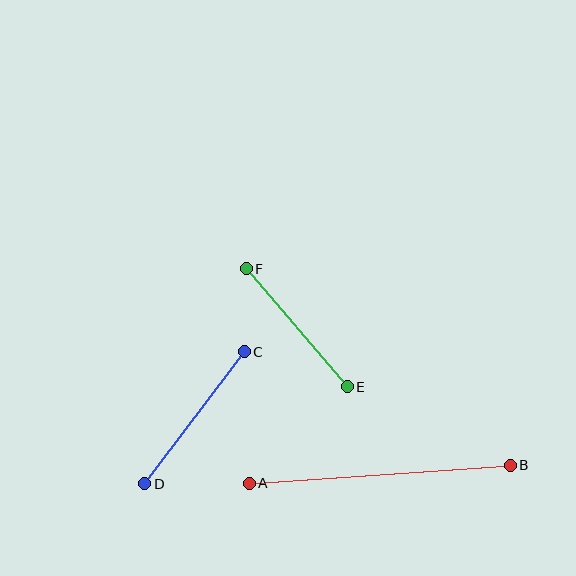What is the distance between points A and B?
The distance is approximately 262 pixels.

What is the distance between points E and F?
The distance is approximately 155 pixels.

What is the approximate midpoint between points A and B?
The midpoint is at approximately (380, 474) pixels.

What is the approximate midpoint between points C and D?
The midpoint is at approximately (194, 418) pixels.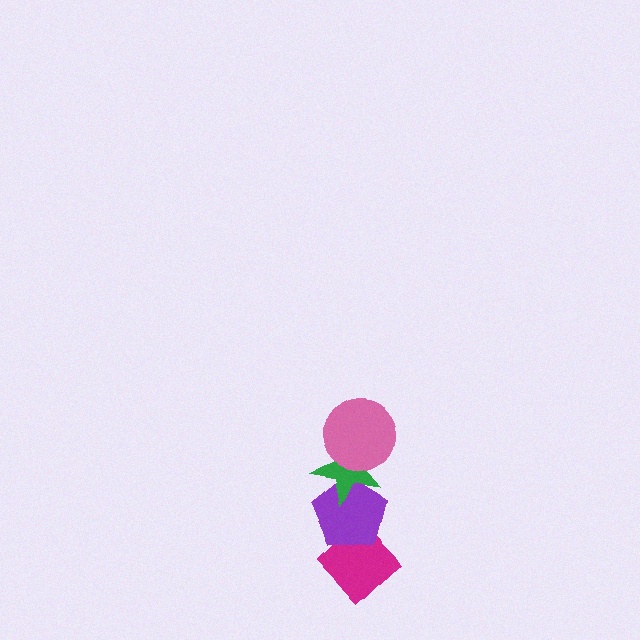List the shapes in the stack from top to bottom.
From top to bottom: the pink circle, the green star, the purple pentagon, the magenta diamond.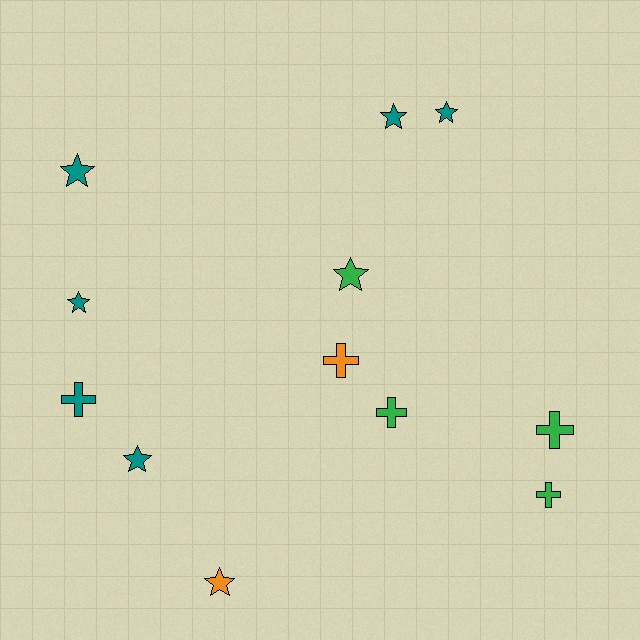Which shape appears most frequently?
Star, with 7 objects.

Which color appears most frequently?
Teal, with 6 objects.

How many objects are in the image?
There are 12 objects.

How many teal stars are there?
There are 5 teal stars.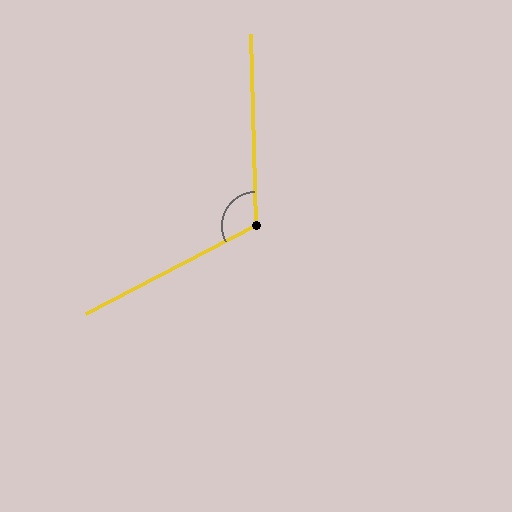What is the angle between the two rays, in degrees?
Approximately 116 degrees.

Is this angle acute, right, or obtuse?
It is obtuse.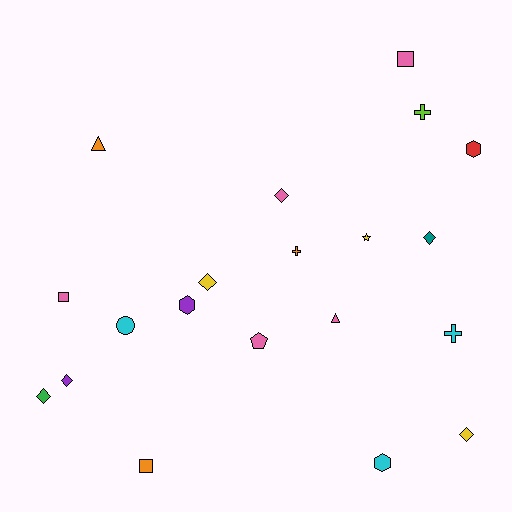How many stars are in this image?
There is 1 star.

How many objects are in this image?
There are 20 objects.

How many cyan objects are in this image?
There are 3 cyan objects.